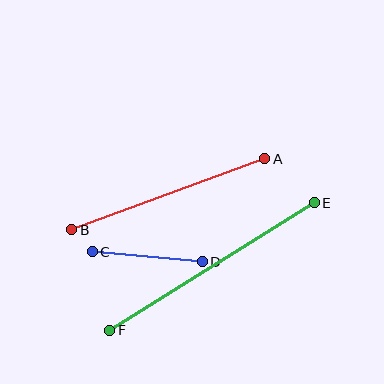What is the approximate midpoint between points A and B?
The midpoint is at approximately (168, 194) pixels.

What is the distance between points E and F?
The distance is approximately 241 pixels.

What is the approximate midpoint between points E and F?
The midpoint is at approximately (212, 266) pixels.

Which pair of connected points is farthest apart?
Points E and F are farthest apart.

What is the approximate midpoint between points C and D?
The midpoint is at approximately (147, 257) pixels.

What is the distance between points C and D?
The distance is approximately 111 pixels.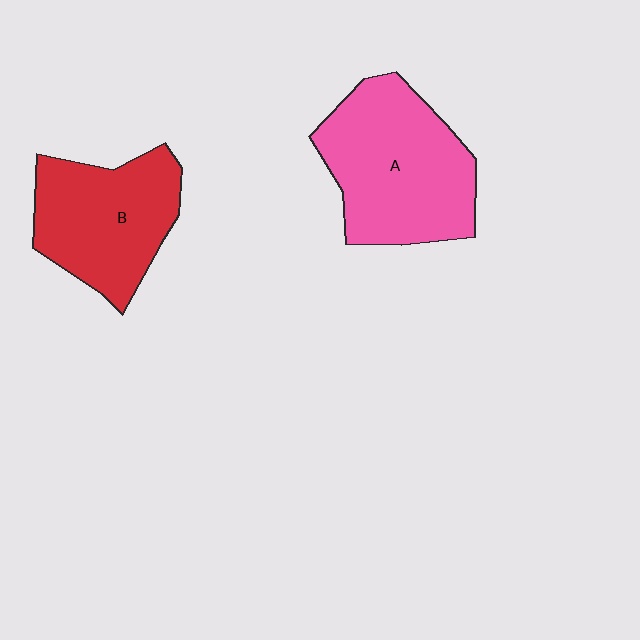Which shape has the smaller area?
Shape B (red).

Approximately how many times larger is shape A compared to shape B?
Approximately 1.2 times.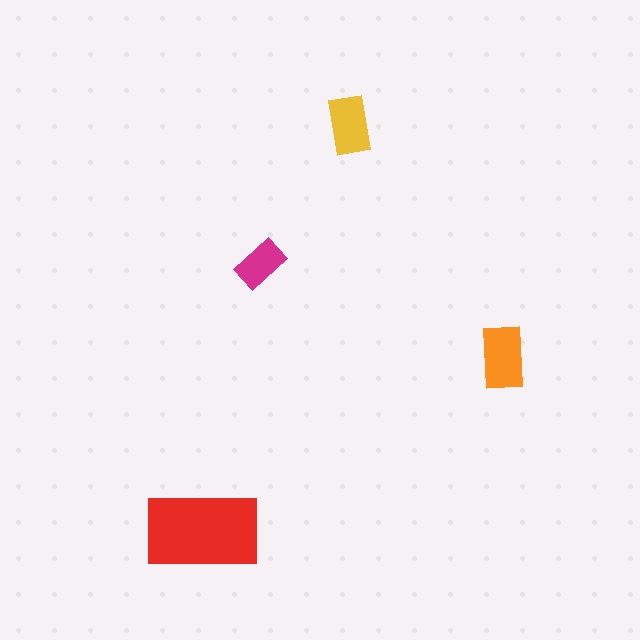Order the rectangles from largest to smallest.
the red one, the orange one, the yellow one, the magenta one.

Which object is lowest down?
The red rectangle is bottommost.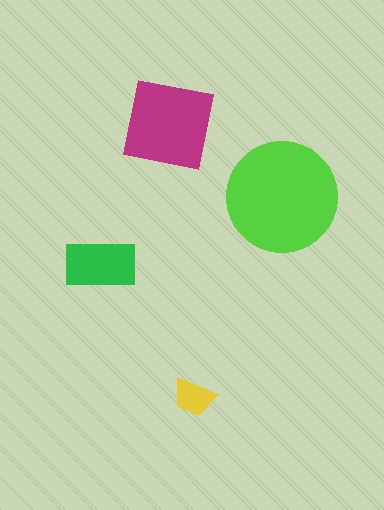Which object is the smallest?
The yellow trapezoid.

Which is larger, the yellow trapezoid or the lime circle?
The lime circle.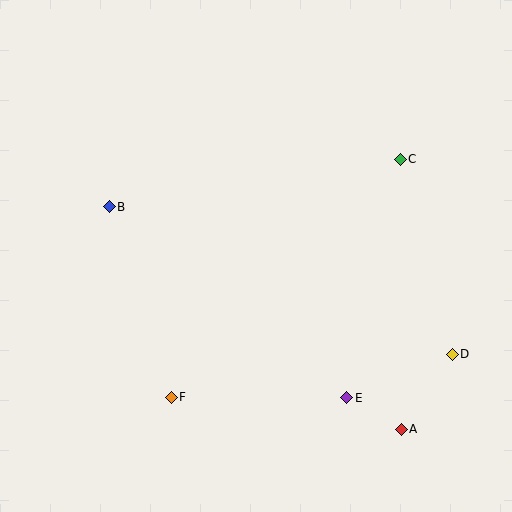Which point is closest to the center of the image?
Point B at (109, 207) is closest to the center.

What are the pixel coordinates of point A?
Point A is at (401, 430).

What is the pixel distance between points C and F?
The distance between C and F is 330 pixels.